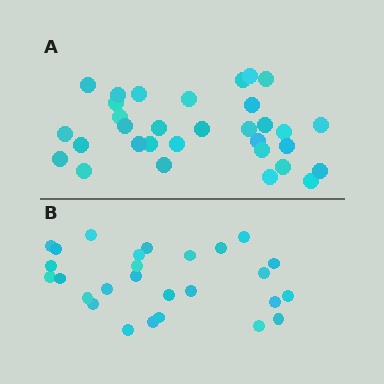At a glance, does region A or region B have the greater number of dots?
Region A (the top region) has more dots.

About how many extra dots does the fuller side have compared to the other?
Region A has about 5 more dots than region B.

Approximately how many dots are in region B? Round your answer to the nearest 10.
About 30 dots. (The exact count is 27, which rounds to 30.)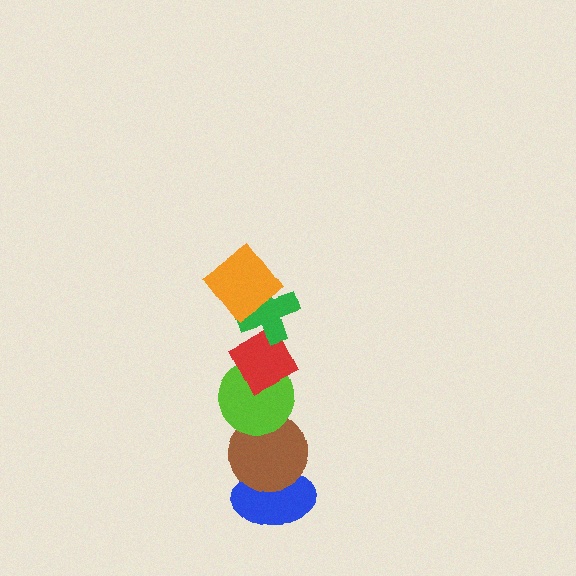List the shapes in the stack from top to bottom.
From top to bottom: the orange diamond, the green cross, the red diamond, the lime circle, the brown circle, the blue ellipse.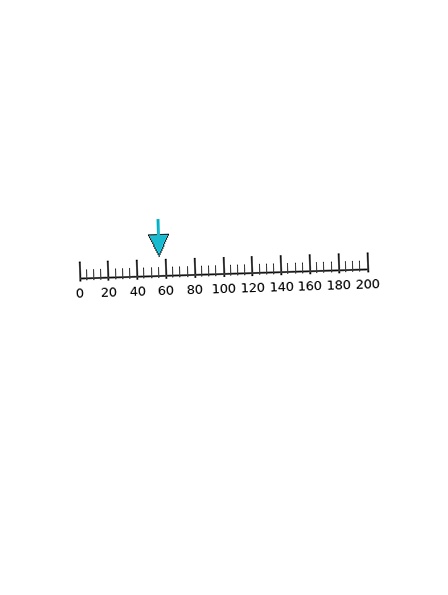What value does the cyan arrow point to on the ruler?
The cyan arrow points to approximately 56.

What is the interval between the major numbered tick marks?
The major tick marks are spaced 20 units apart.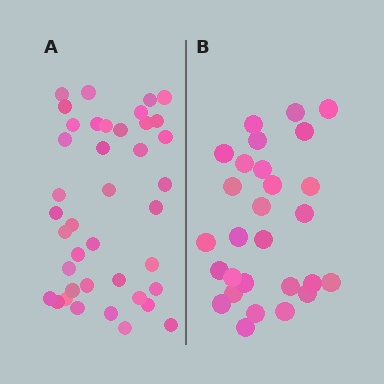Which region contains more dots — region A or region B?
Region A (the left region) has more dots.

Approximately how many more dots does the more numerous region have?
Region A has roughly 12 or so more dots than region B.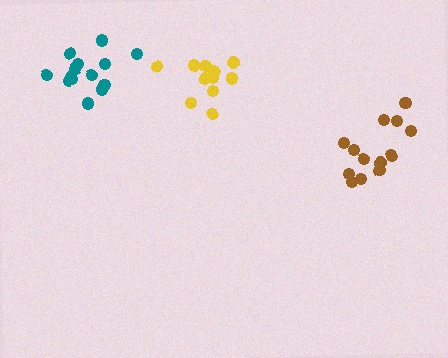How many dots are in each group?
Group 1: 13 dots, Group 2: 11 dots, Group 3: 14 dots (38 total).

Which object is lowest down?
The brown cluster is bottommost.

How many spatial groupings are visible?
There are 3 spatial groupings.